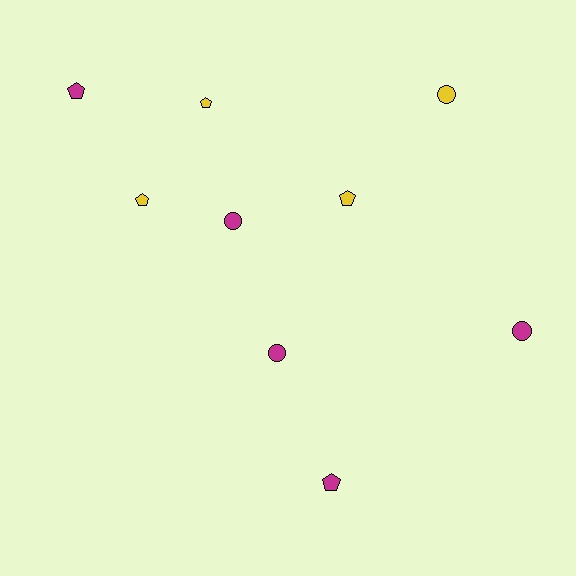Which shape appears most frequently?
Pentagon, with 5 objects.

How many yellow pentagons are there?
There are 3 yellow pentagons.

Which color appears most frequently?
Magenta, with 5 objects.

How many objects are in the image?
There are 9 objects.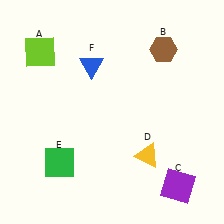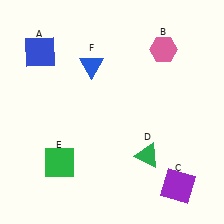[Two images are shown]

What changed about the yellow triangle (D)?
In Image 1, D is yellow. In Image 2, it changed to green.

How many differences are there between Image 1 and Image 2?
There are 3 differences between the two images.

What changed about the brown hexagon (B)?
In Image 1, B is brown. In Image 2, it changed to pink.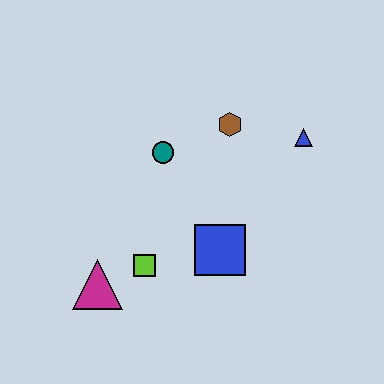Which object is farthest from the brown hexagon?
The magenta triangle is farthest from the brown hexagon.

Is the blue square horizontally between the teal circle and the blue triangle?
Yes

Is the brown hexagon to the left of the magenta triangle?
No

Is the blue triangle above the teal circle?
Yes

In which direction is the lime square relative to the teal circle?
The lime square is below the teal circle.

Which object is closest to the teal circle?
The brown hexagon is closest to the teal circle.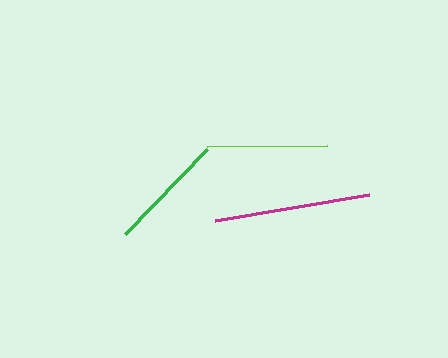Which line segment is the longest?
The magenta line is the longest at approximately 157 pixels.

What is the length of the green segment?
The green segment is approximately 117 pixels long.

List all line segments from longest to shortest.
From longest to shortest: magenta, lime, green.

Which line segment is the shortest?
The green line is the shortest at approximately 117 pixels.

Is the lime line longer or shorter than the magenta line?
The magenta line is longer than the lime line.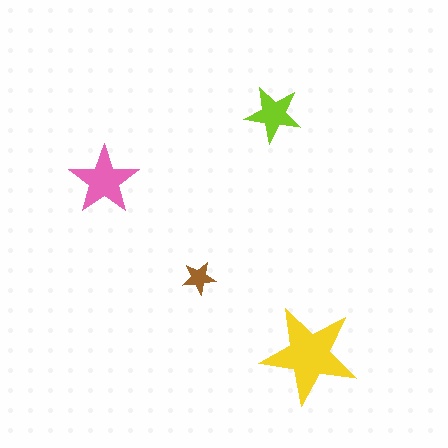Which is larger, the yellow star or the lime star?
The yellow one.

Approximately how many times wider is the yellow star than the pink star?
About 1.5 times wider.